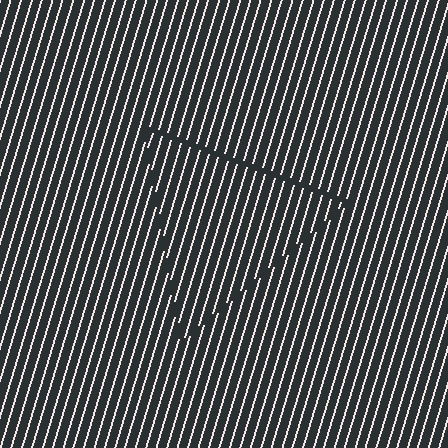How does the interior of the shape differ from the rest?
The interior of the shape contains the same grating, shifted by half a period — the contour is defined by the phase discontinuity where line-ends from the inner and outer gratings abut.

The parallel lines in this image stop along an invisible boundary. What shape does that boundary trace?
An illusory triangle. The interior of the shape contains the same grating, shifted by half a period — the contour is defined by the phase discontinuity where line-ends from the inner and outer gratings abut.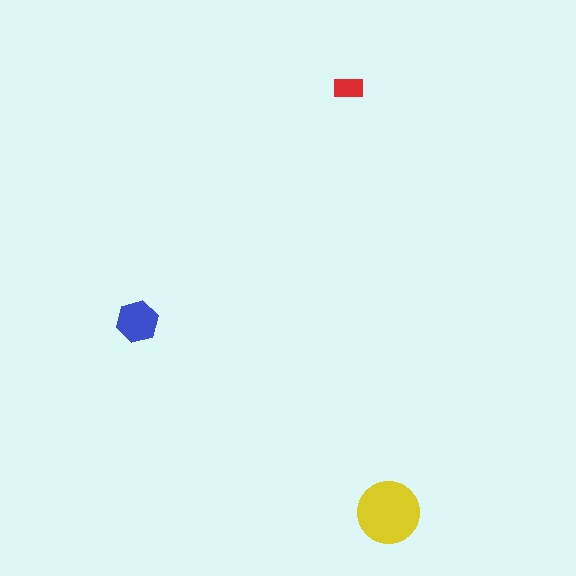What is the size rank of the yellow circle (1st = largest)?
1st.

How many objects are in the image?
There are 3 objects in the image.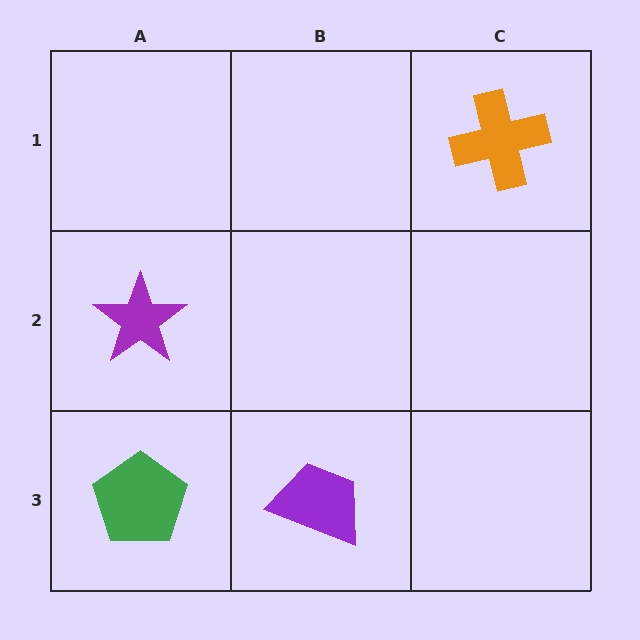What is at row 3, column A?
A green pentagon.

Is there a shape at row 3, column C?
No, that cell is empty.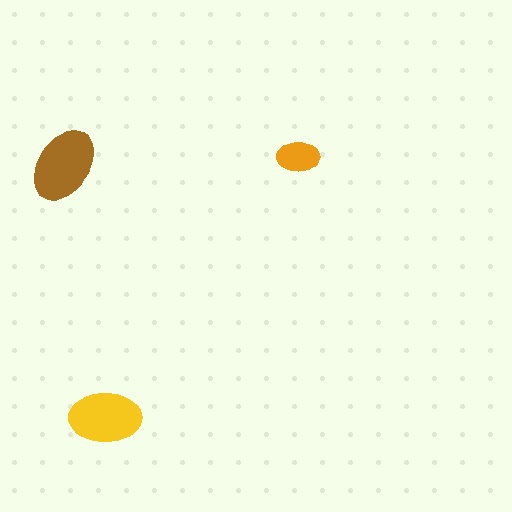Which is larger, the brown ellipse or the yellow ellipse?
The brown one.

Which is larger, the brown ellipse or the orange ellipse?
The brown one.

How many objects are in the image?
There are 3 objects in the image.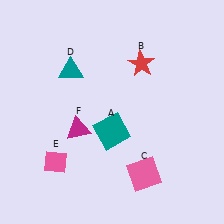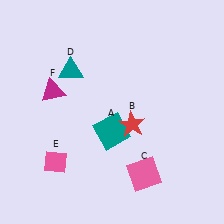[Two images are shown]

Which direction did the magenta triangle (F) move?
The magenta triangle (F) moved up.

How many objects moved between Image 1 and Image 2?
2 objects moved between the two images.